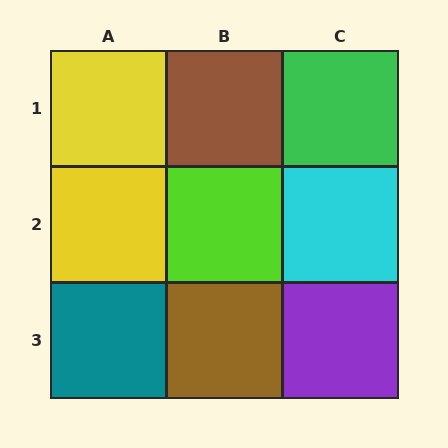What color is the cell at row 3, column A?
Teal.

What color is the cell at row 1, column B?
Brown.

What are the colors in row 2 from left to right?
Yellow, lime, cyan.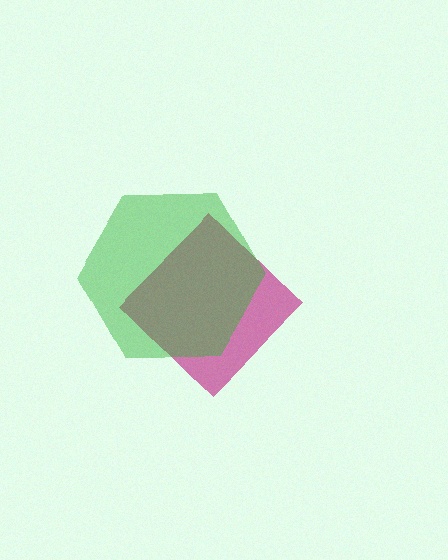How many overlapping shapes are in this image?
There are 2 overlapping shapes in the image.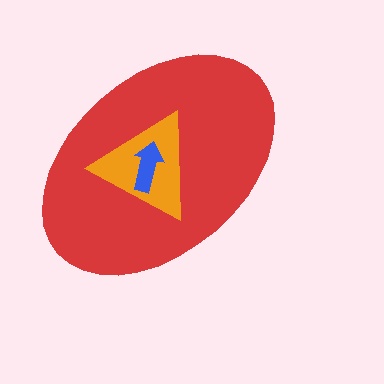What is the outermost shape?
The red ellipse.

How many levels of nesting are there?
3.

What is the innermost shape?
The blue arrow.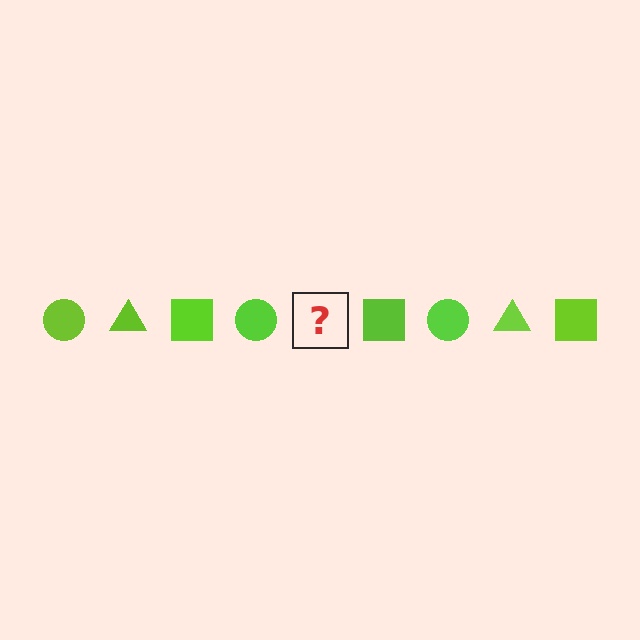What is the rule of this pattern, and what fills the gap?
The rule is that the pattern cycles through circle, triangle, square shapes in lime. The gap should be filled with a lime triangle.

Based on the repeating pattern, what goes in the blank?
The blank should be a lime triangle.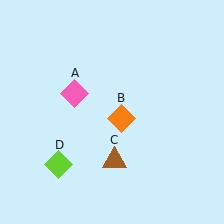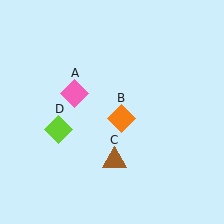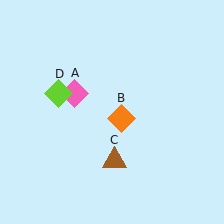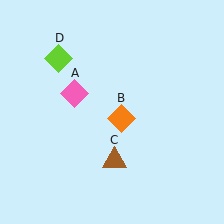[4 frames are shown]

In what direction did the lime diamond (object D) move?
The lime diamond (object D) moved up.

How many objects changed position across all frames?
1 object changed position: lime diamond (object D).